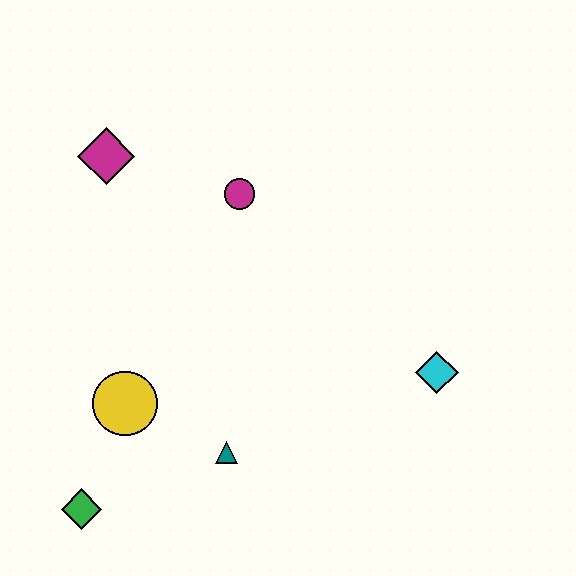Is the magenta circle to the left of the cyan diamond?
Yes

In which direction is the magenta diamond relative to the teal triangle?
The magenta diamond is above the teal triangle.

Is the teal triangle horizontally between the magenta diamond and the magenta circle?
Yes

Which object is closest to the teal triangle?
The yellow circle is closest to the teal triangle.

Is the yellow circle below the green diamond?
No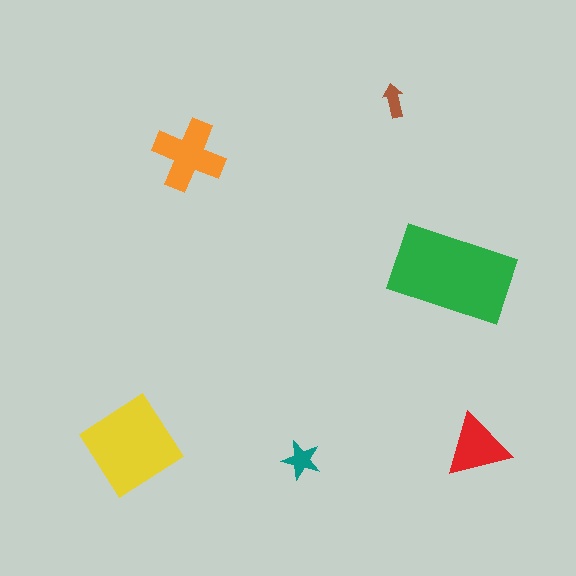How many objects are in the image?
There are 6 objects in the image.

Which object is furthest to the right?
The red triangle is rightmost.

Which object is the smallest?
The brown arrow.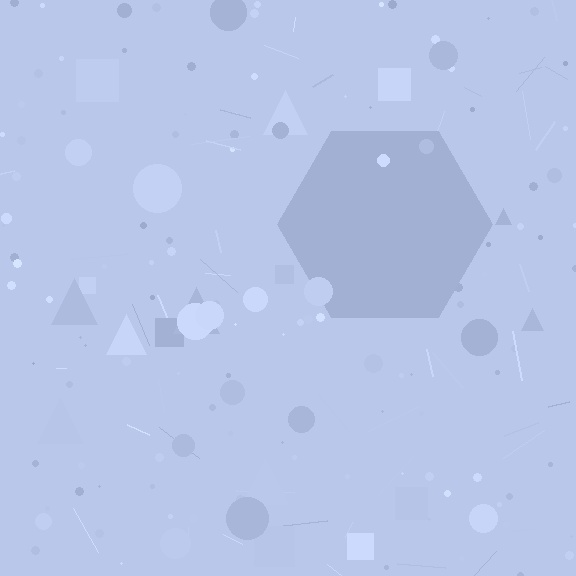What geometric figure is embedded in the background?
A hexagon is embedded in the background.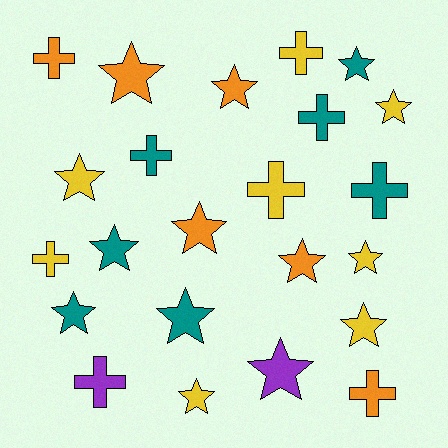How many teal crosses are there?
There are 3 teal crosses.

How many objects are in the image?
There are 23 objects.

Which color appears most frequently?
Yellow, with 8 objects.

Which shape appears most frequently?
Star, with 14 objects.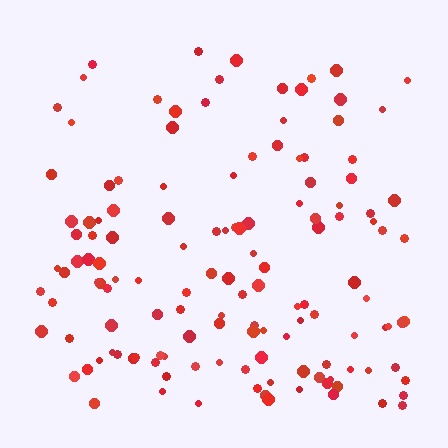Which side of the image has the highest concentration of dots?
The bottom.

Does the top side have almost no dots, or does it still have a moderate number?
Still a moderate number, just noticeably fewer than the bottom.